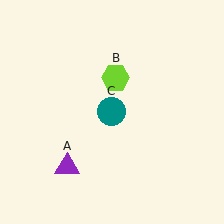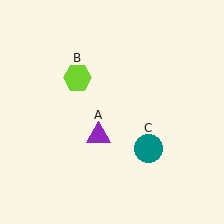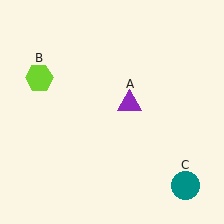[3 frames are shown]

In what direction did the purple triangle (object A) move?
The purple triangle (object A) moved up and to the right.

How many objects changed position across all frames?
3 objects changed position: purple triangle (object A), lime hexagon (object B), teal circle (object C).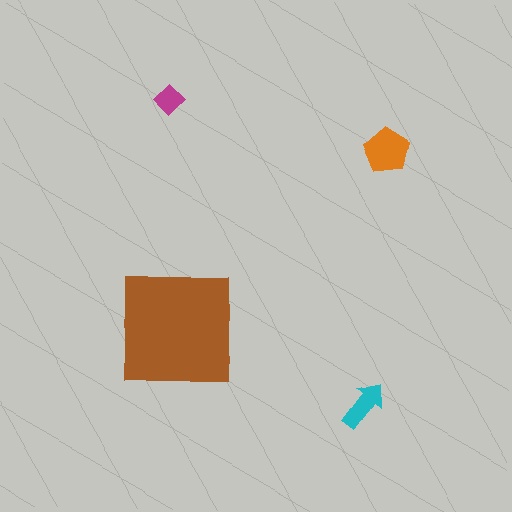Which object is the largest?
The brown square.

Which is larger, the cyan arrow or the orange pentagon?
The orange pentagon.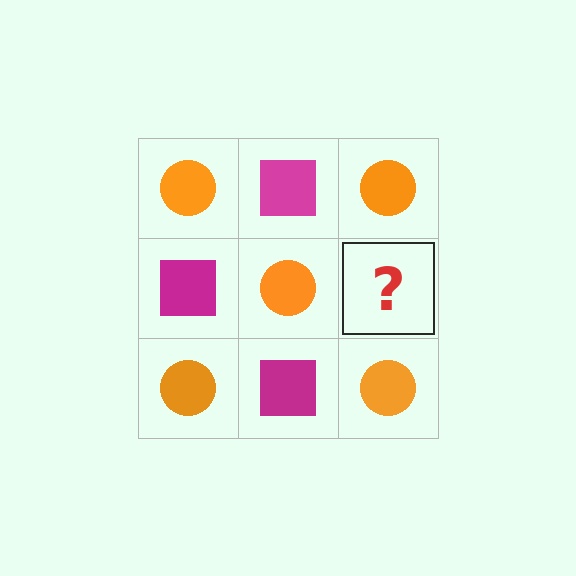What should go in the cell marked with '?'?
The missing cell should contain a magenta square.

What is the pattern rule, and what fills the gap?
The rule is that it alternates orange circle and magenta square in a checkerboard pattern. The gap should be filled with a magenta square.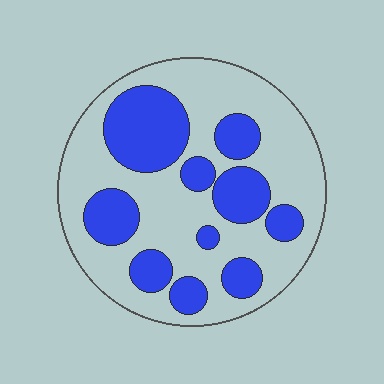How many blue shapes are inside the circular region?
10.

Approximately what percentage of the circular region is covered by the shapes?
Approximately 35%.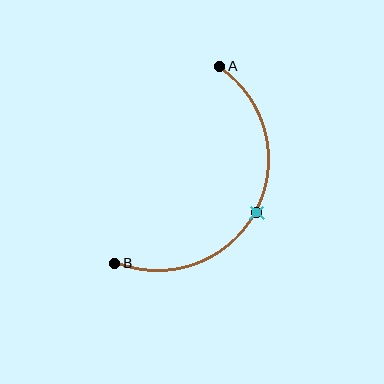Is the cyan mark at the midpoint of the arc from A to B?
Yes. The cyan mark lies on the arc at equal arc-length from both A and B — it is the arc midpoint.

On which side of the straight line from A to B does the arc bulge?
The arc bulges to the right of the straight line connecting A and B.